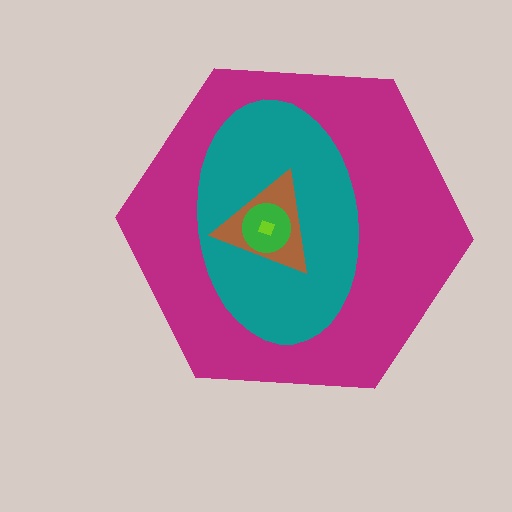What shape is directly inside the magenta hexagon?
The teal ellipse.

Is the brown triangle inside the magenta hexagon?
Yes.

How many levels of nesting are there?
5.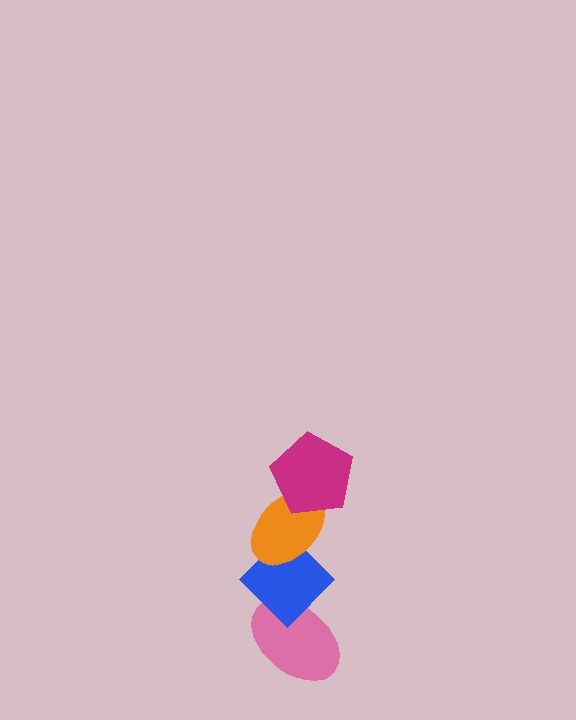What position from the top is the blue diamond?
The blue diamond is 3rd from the top.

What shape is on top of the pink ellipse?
The blue diamond is on top of the pink ellipse.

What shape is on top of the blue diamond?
The orange ellipse is on top of the blue diamond.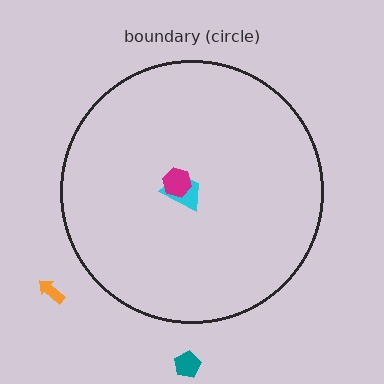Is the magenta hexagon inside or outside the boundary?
Inside.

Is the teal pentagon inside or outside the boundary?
Outside.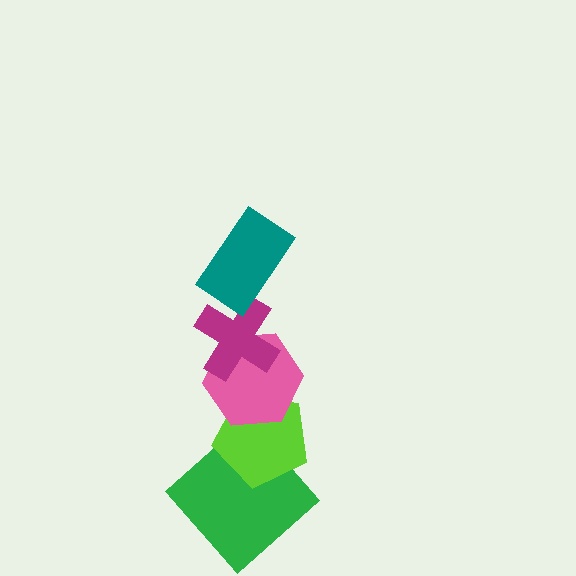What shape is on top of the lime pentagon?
The pink hexagon is on top of the lime pentagon.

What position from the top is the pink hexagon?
The pink hexagon is 3rd from the top.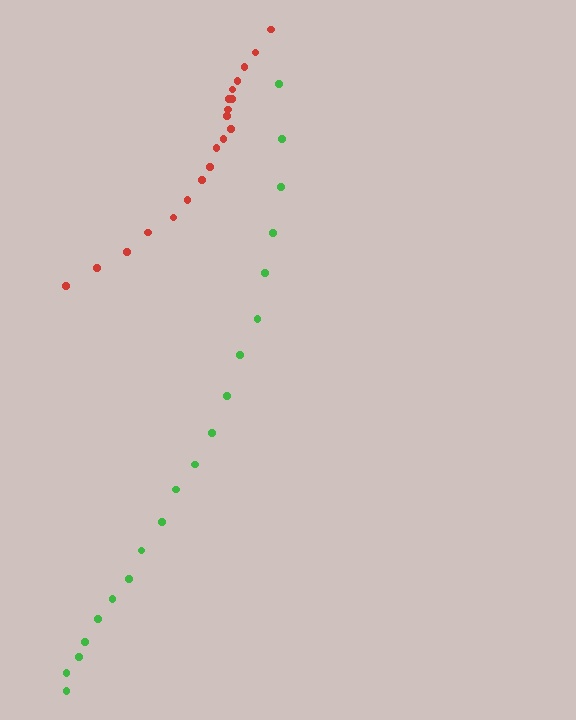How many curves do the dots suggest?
There are 2 distinct paths.